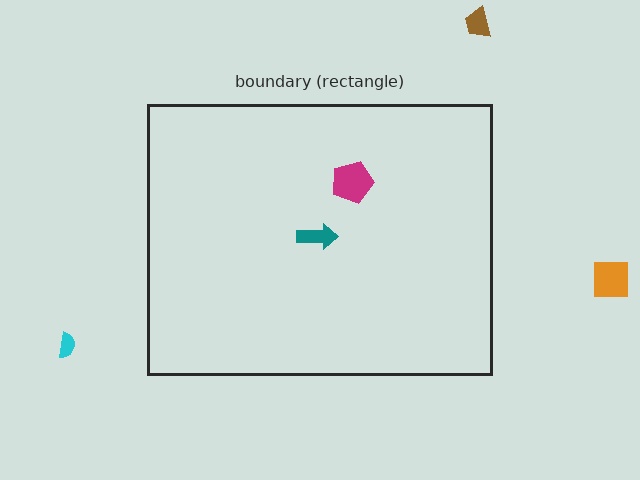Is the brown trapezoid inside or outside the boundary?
Outside.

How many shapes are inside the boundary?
2 inside, 3 outside.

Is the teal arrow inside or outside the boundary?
Inside.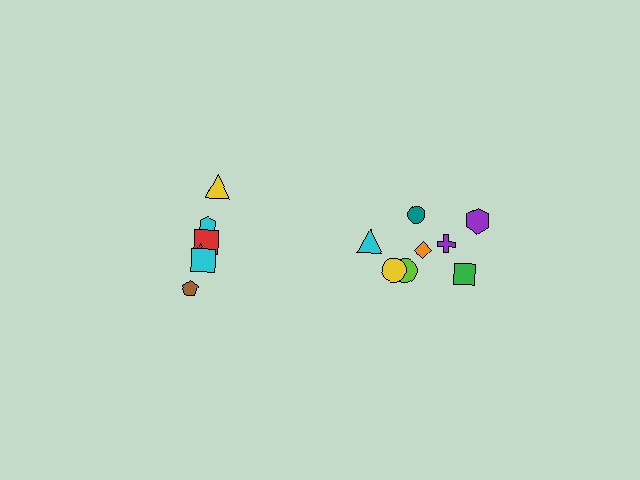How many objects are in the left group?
There are 6 objects.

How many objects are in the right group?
There are 8 objects.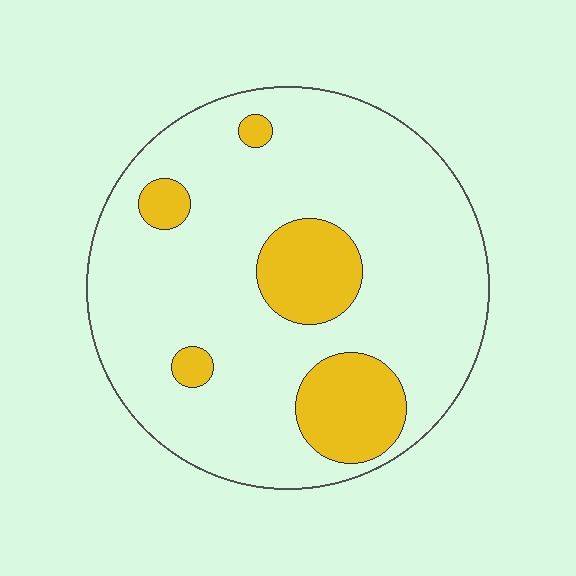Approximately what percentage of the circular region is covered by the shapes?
Approximately 20%.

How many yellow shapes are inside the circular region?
5.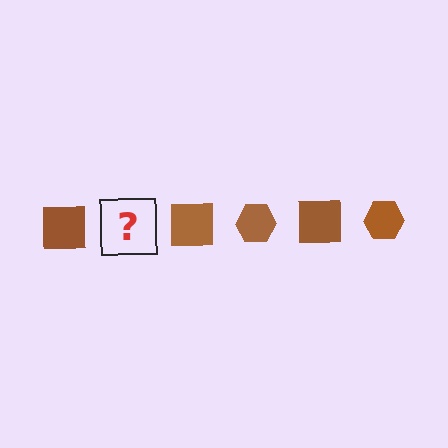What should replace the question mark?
The question mark should be replaced with a brown hexagon.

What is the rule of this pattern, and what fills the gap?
The rule is that the pattern cycles through square, hexagon shapes in brown. The gap should be filled with a brown hexagon.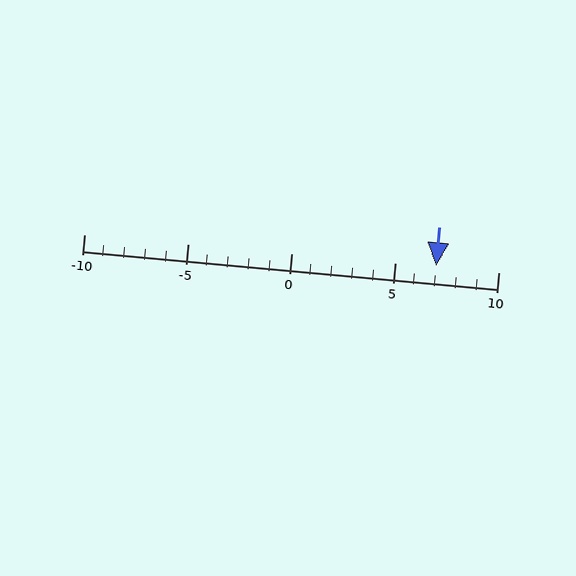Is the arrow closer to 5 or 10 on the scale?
The arrow is closer to 5.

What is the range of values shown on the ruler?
The ruler shows values from -10 to 10.